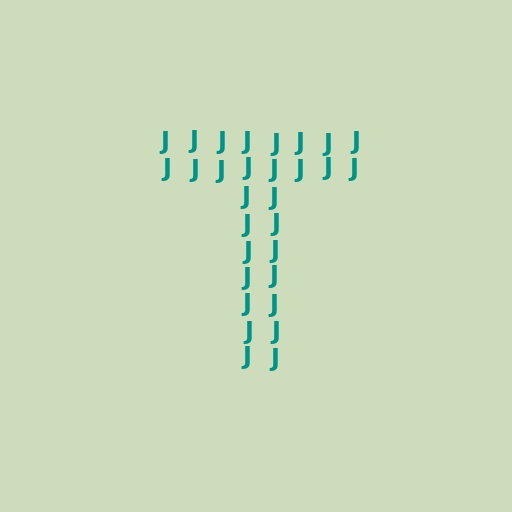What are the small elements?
The small elements are letter J's.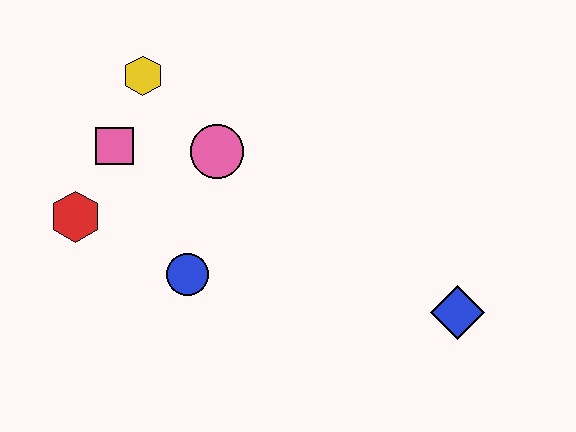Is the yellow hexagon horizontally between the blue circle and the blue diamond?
No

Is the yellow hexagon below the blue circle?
No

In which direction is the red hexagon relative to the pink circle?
The red hexagon is to the left of the pink circle.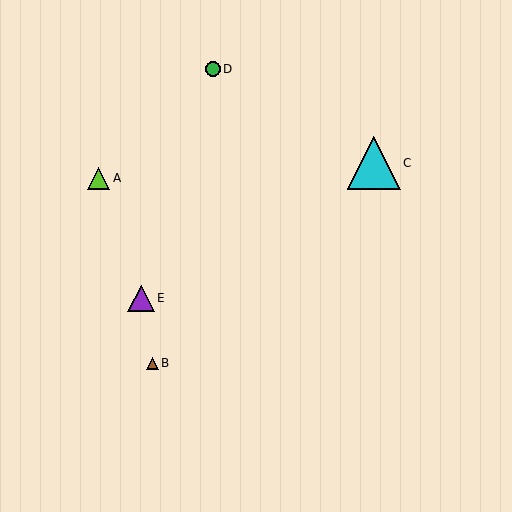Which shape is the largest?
The cyan triangle (labeled C) is the largest.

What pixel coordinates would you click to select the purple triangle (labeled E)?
Click at (141, 298) to select the purple triangle E.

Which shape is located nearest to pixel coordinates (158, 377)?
The brown triangle (labeled B) at (152, 363) is nearest to that location.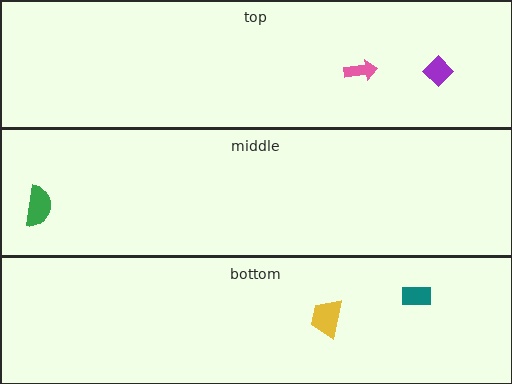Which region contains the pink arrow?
The top region.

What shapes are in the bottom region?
The teal rectangle, the yellow trapezoid.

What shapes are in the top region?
The purple diamond, the pink arrow.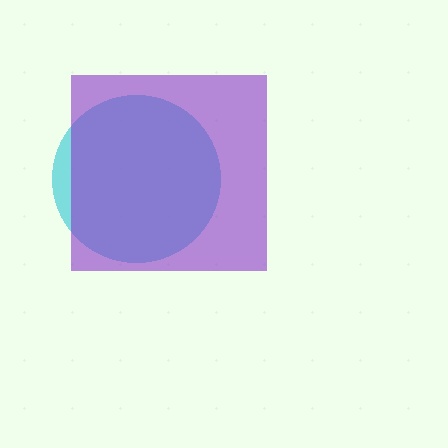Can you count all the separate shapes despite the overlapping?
Yes, there are 2 separate shapes.